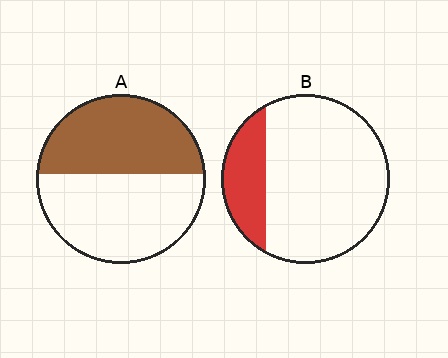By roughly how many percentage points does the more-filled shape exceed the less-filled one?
By roughly 25 percentage points (A over B).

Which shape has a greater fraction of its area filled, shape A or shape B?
Shape A.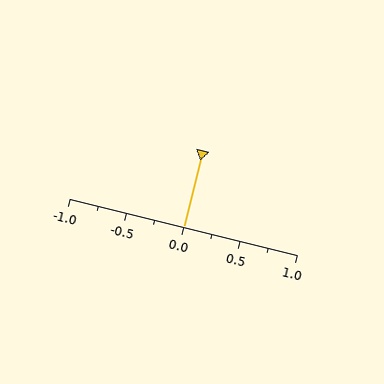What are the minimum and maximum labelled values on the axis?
The axis runs from -1.0 to 1.0.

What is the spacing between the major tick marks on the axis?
The major ticks are spaced 0.5 apart.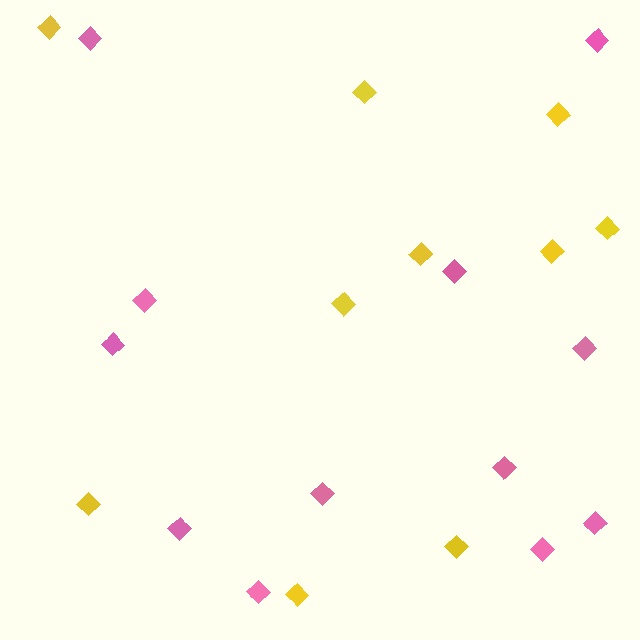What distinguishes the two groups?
There are 2 groups: one group of pink diamonds (12) and one group of yellow diamonds (10).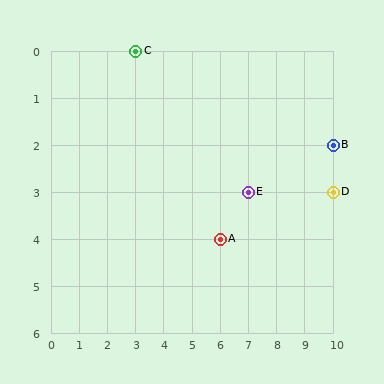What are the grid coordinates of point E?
Point E is at grid coordinates (7, 3).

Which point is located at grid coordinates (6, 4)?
Point A is at (6, 4).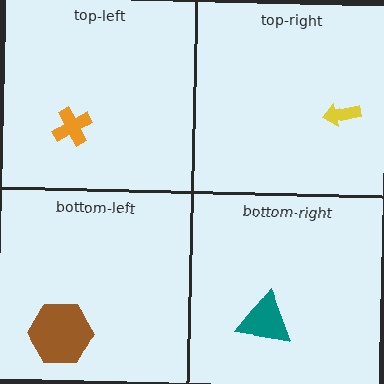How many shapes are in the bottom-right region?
1.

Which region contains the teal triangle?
The bottom-right region.